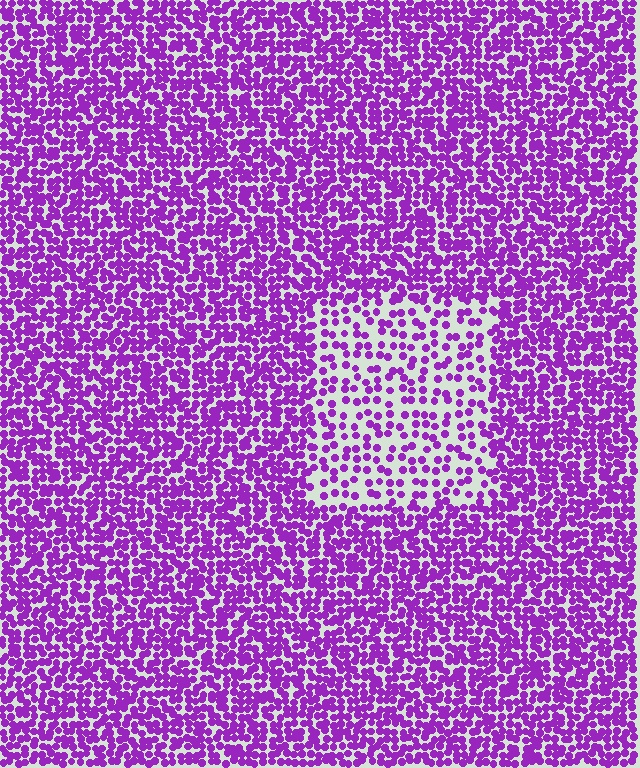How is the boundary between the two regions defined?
The boundary is defined by a change in element density (approximately 2.2x ratio). All elements are the same color, size, and shape.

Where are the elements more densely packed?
The elements are more densely packed outside the rectangle boundary.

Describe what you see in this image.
The image contains small purple elements arranged at two different densities. A rectangle-shaped region is visible where the elements are less densely packed than the surrounding area.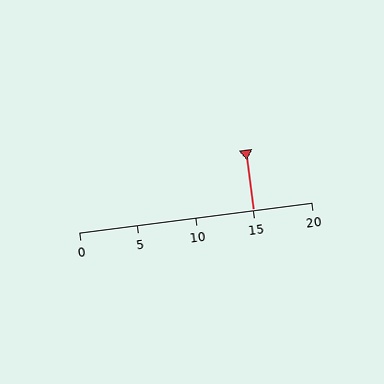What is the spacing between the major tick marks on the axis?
The major ticks are spaced 5 apart.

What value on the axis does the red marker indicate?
The marker indicates approximately 15.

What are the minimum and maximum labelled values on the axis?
The axis runs from 0 to 20.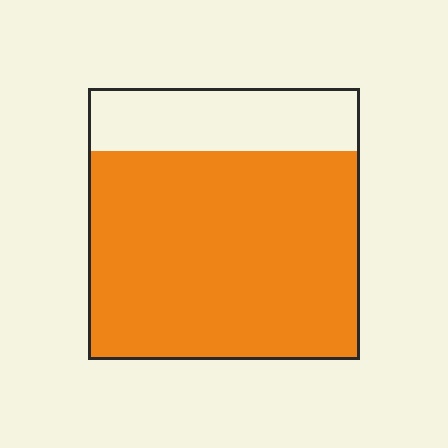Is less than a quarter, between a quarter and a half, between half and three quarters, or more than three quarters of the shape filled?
More than three quarters.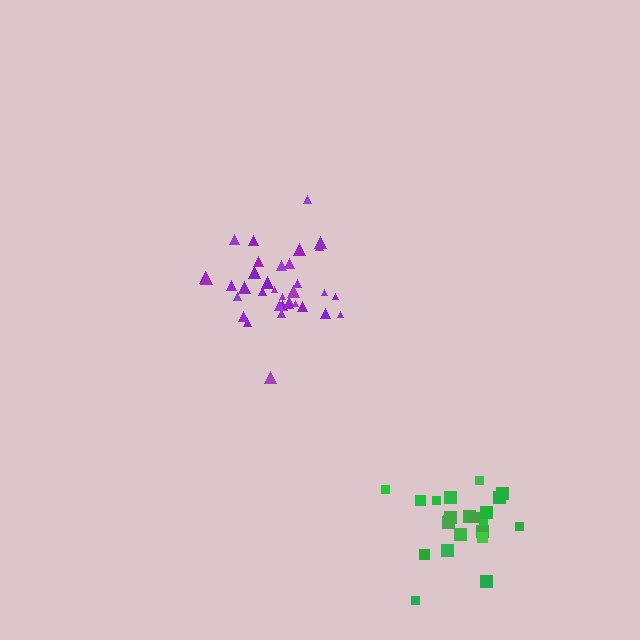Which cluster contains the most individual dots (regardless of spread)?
Purple (35).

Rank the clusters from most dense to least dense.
purple, green.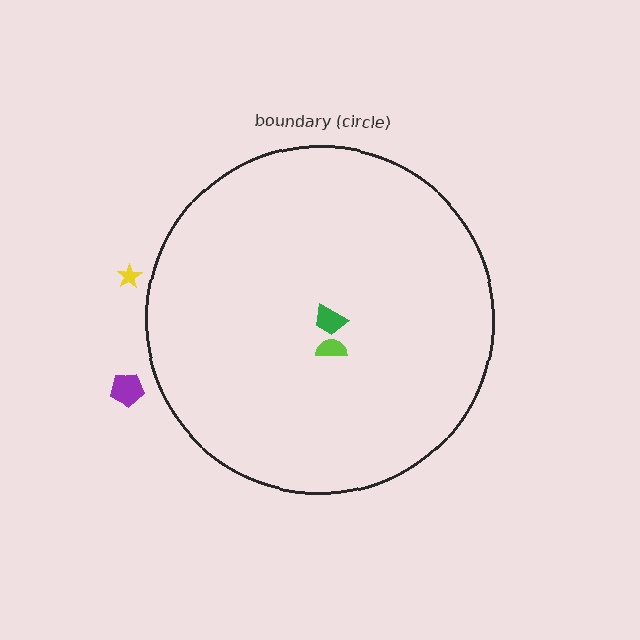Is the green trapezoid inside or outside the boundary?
Inside.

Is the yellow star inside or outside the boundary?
Outside.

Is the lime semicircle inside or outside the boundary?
Inside.